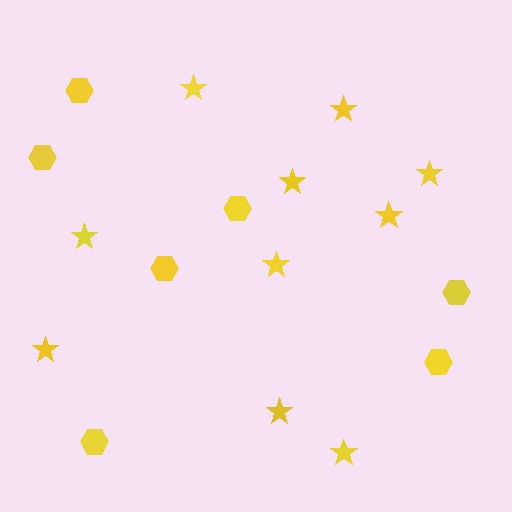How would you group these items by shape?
There are 2 groups: one group of hexagons (7) and one group of stars (10).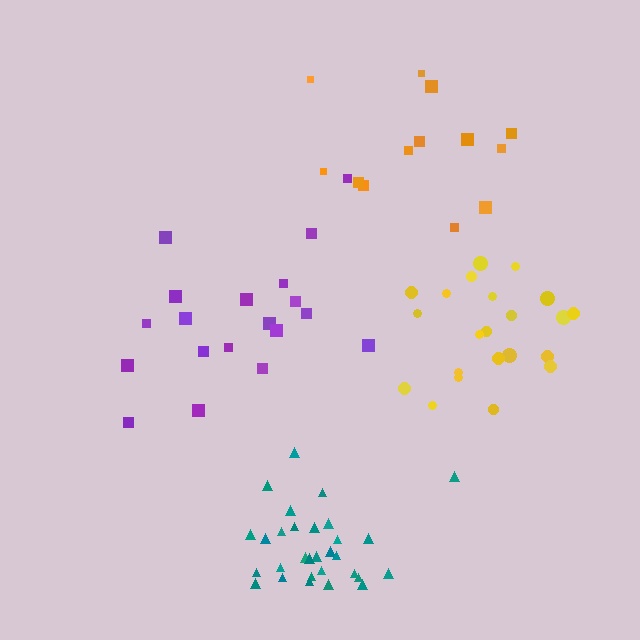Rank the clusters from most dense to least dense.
teal, yellow, purple, orange.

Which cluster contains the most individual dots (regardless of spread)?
Teal (30).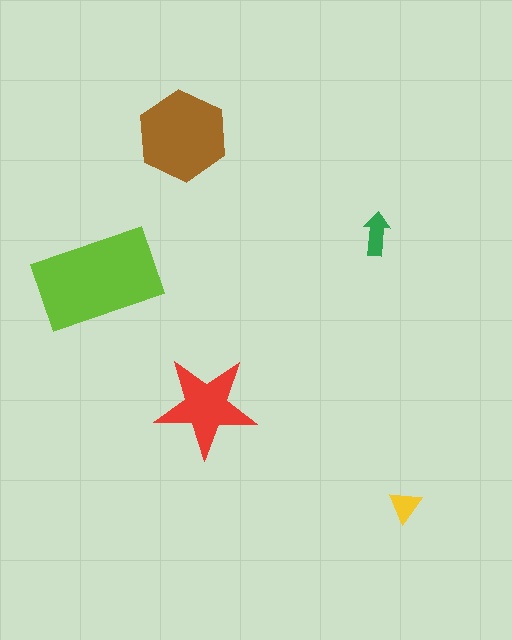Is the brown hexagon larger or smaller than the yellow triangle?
Larger.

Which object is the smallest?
The yellow triangle.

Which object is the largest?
The lime rectangle.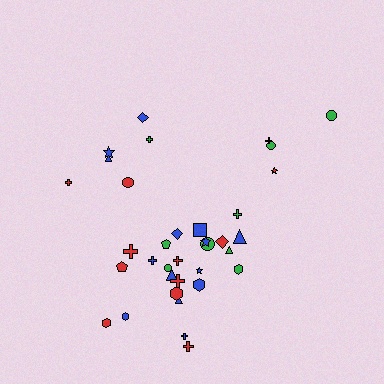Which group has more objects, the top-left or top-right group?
The top-left group.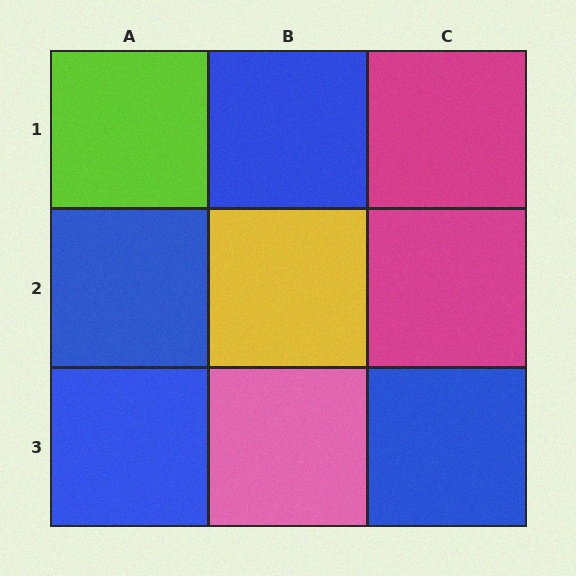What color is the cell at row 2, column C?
Magenta.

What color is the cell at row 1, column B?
Blue.